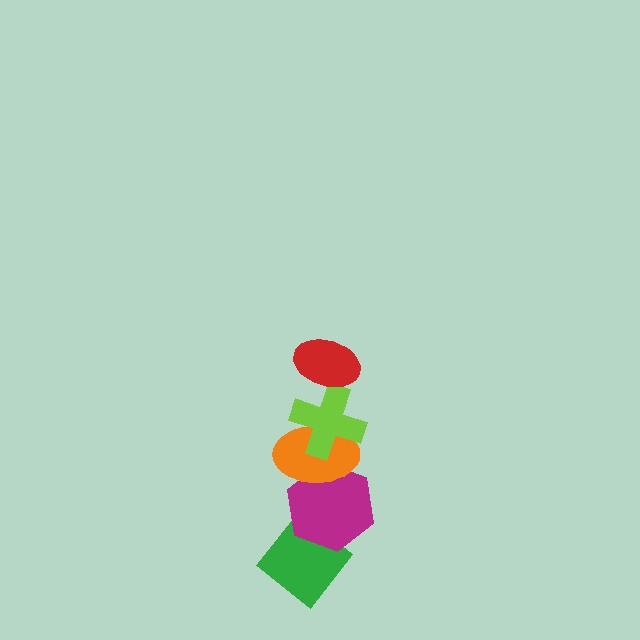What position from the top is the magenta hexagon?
The magenta hexagon is 4th from the top.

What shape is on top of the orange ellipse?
The lime cross is on top of the orange ellipse.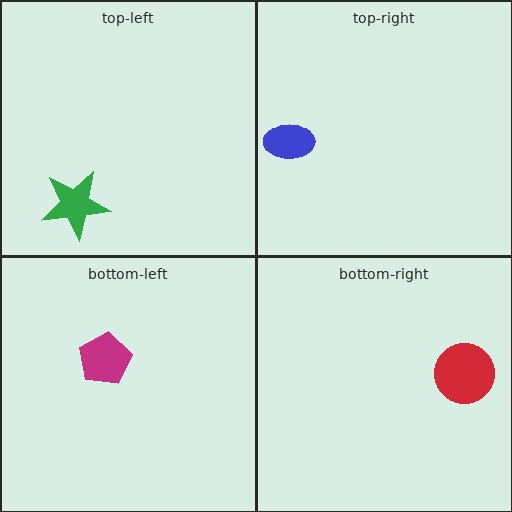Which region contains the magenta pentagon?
The bottom-left region.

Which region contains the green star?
The top-left region.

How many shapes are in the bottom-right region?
1.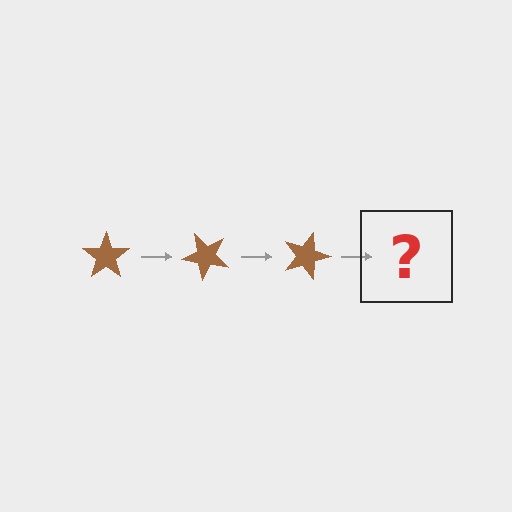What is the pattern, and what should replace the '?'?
The pattern is that the star rotates 45 degrees each step. The '?' should be a brown star rotated 135 degrees.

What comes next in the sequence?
The next element should be a brown star rotated 135 degrees.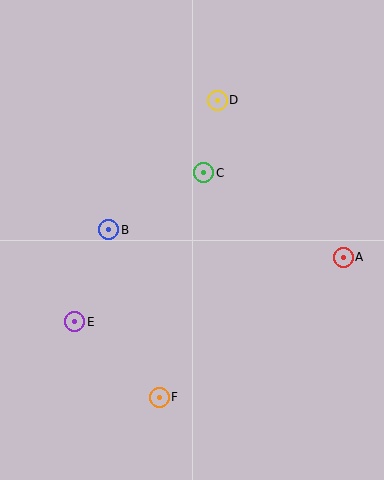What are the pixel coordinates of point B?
Point B is at (109, 230).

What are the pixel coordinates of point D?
Point D is at (217, 100).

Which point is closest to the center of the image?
Point C at (204, 173) is closest to the center.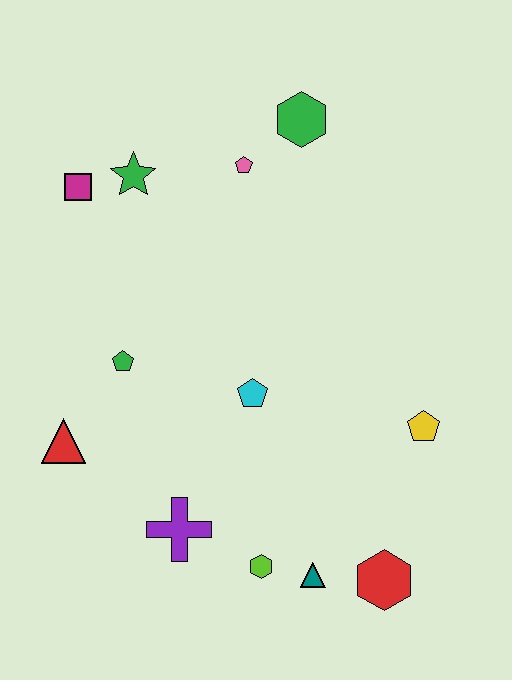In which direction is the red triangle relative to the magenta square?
The red triangle is below the magenta square.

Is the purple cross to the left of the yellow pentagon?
Yes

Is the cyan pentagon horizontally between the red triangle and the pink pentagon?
No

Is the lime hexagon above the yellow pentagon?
No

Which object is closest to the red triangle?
The green pentagon is closest to the red triangle.